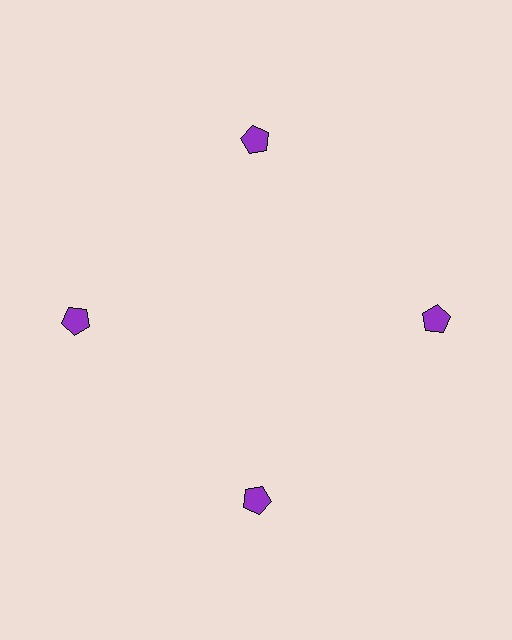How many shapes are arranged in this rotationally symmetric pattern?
There are 4 shapes, arranged in 4 groups of 1.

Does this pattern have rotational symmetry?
Yes, this pattern has 4-fold rotational symmetry. It looks the same after rotating 90 degrees around the center.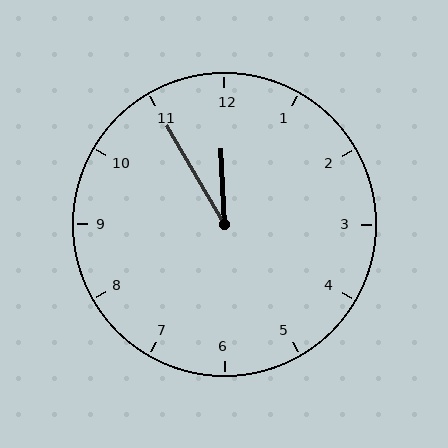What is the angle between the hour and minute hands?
Approximately 28 degrees.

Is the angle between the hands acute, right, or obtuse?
It is acute.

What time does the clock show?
11:55.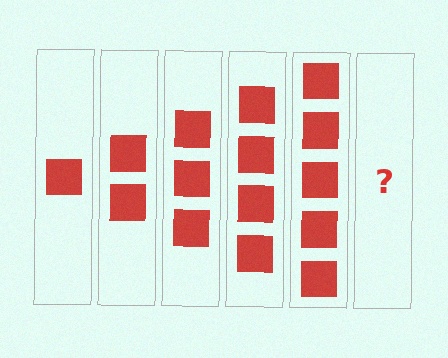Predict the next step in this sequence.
The next step is 6 squares.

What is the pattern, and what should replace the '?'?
The pattern is that each step adds one more square. The '?' should be 6 squares.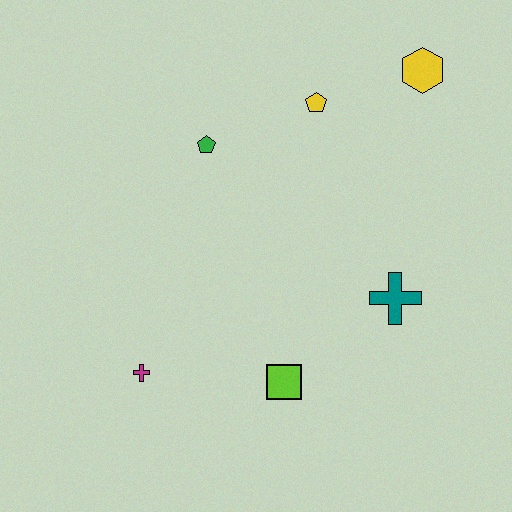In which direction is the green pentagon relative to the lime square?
The green pentagon is above the lime square.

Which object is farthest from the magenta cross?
The yellow hexagon is farthest from the magenta cross.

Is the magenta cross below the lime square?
No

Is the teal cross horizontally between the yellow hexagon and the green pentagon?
Yes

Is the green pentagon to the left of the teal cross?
Yes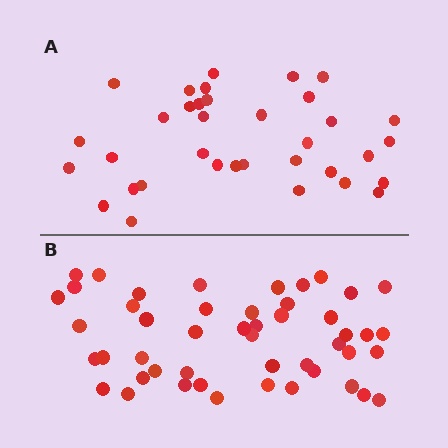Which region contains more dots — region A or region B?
Region B (the bottom region) has more dots.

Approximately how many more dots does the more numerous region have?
Region B has approximately 15 more dots than region A.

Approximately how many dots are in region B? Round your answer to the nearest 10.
About 50 dots. (The exact count is 48, which rounds to 50.)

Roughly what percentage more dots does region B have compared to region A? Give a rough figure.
About 35% more.